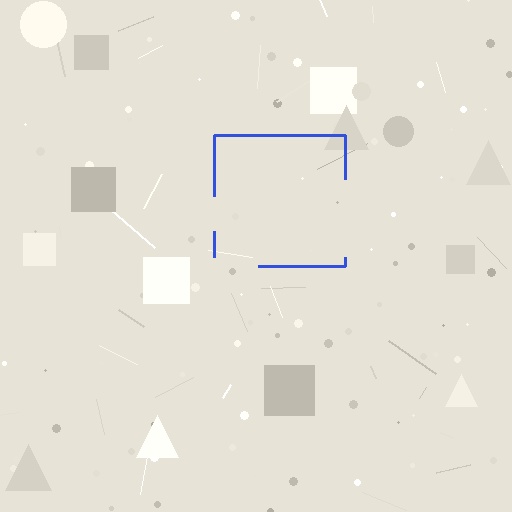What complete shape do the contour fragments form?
The contour fragments form a square.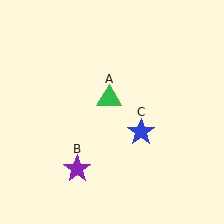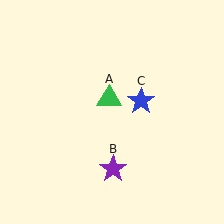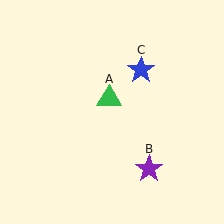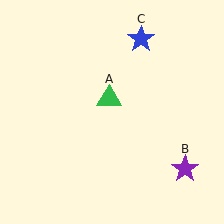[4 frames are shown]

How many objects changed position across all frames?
2 objects changed position: purple star (object B), blue star (object C).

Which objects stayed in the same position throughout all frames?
Green triangle (object A) remained stationary.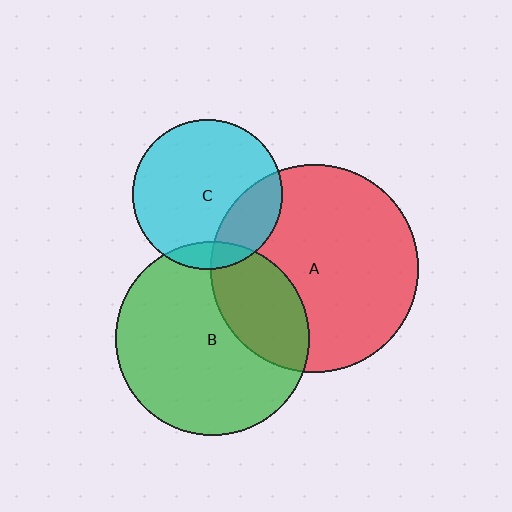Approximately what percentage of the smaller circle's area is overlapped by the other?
Approximately 30%.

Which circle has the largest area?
Circle A (red).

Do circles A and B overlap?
Yes.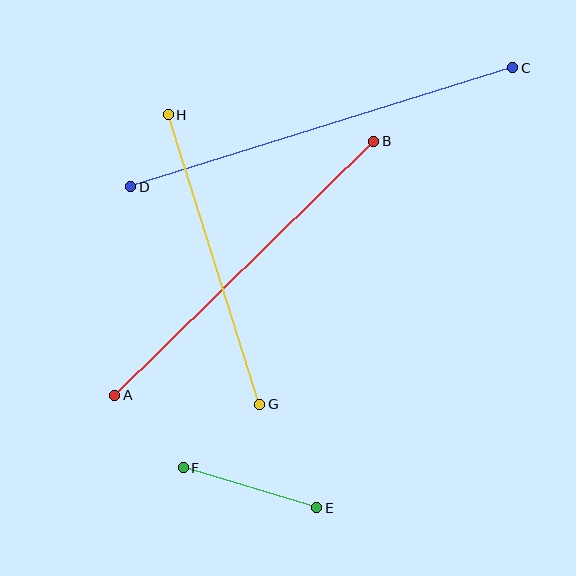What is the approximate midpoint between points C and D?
The midpoint is at approximately (322, 127) pixels.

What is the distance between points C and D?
The distance is approximately 400 pixels.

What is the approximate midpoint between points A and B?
The midpoint is at approximately (244, 268) pixels.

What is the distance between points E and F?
The distance is approximately 139 pixels.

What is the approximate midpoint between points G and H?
The midpoint is at approximately (214, 259) pixels.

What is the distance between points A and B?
The distance is approximately 363 pixels.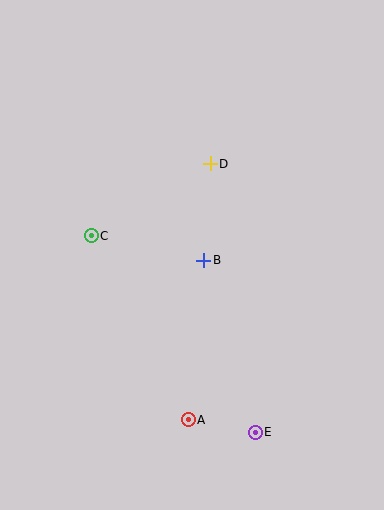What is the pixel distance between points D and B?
The distance between D and B is 97 pixels.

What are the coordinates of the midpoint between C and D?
The midpoint between C and D is at (151, 200).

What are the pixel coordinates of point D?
Point D is at (210, 164).